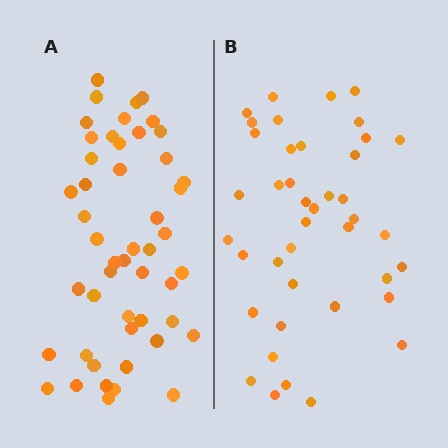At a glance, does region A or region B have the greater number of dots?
Region A (the left region) has more dots.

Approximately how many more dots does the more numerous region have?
Region A has roughly 8 or so more dots than region B.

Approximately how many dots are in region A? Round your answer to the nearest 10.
About 50 dots. (The exact count is 49, which rounds to 50.)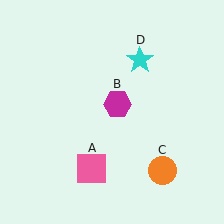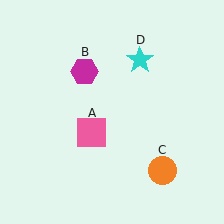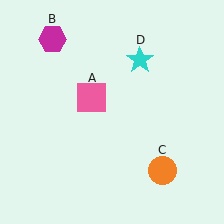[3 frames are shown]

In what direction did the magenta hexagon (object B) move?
The magenta hexagon (object B) moved up and to the left.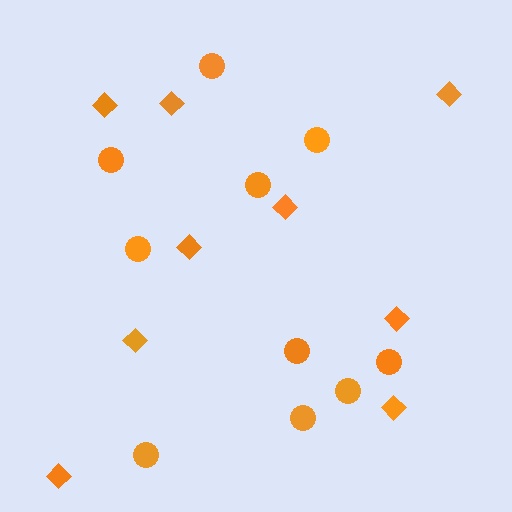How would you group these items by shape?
There are 2 groups: one group of circles (10) and one group of diamonds (9).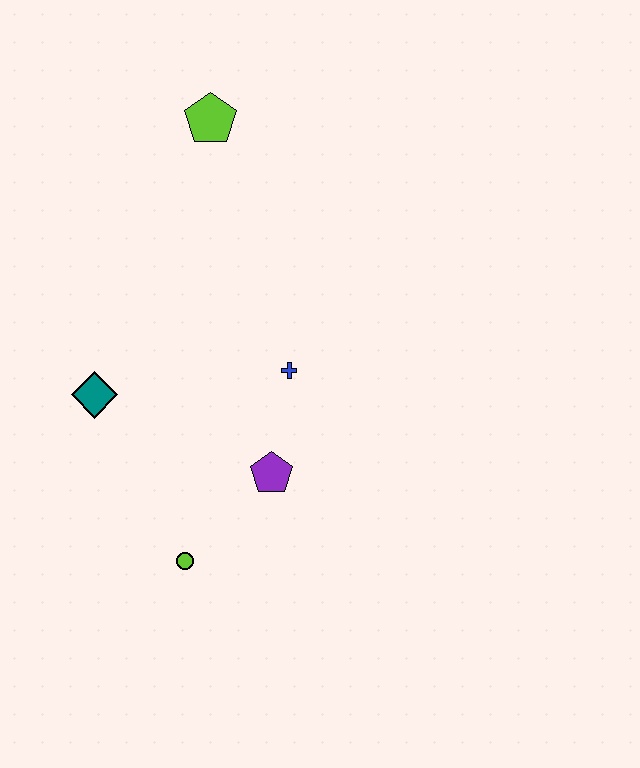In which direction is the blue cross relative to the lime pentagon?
The blue cross is below the lime pentagon.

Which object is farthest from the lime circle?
The lime pentagon is farthest from the lime circle.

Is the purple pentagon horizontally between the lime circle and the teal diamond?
No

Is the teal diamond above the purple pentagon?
Yes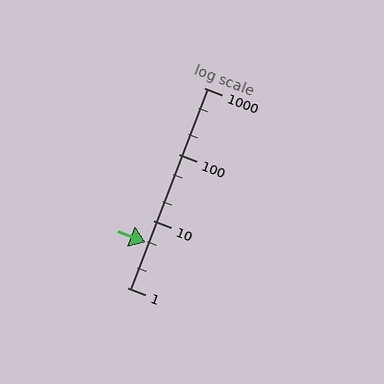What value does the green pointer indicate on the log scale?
The pointer indicates approximately 4.8.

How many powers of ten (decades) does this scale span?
The scale spans 3 decades, from 1 to 1000.